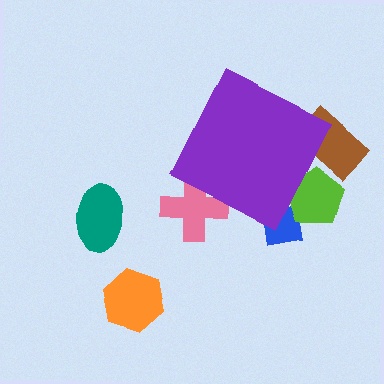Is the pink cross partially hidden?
Yes, the pink cross is partially hidden behind the purple diamond.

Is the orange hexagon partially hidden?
No, the orange hexagon is fully visible.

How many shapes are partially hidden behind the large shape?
4 shapes are partially hidden.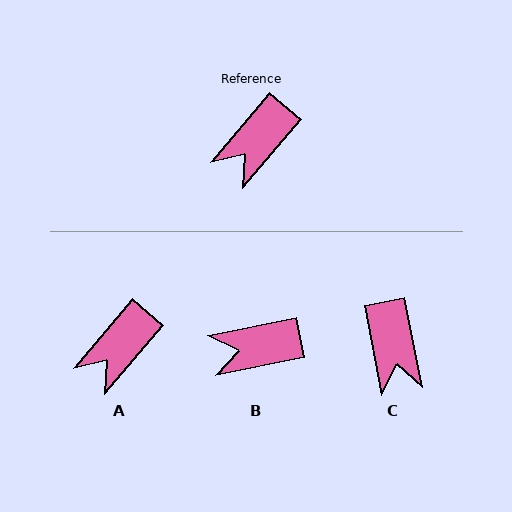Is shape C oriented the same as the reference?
No, it is off by about 51 degrees.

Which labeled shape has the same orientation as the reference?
A.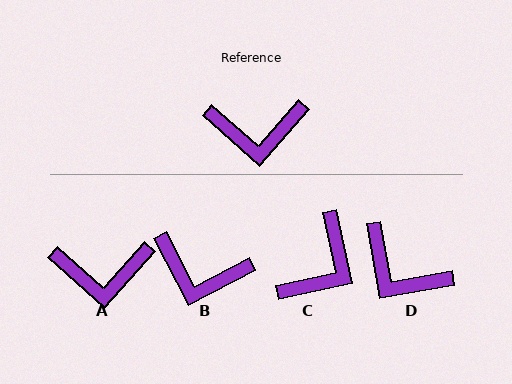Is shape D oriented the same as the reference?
No, it is off by about 38 degrees.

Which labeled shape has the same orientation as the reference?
A.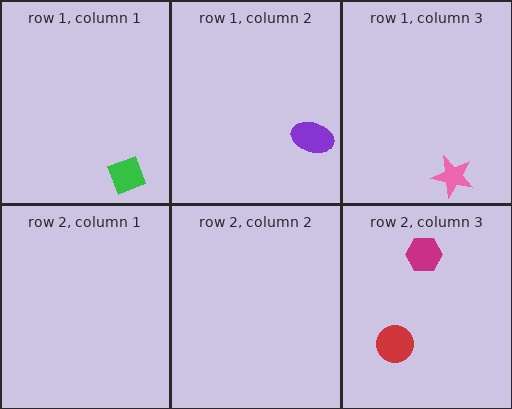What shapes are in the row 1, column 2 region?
The purple ellipse.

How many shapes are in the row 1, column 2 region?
1.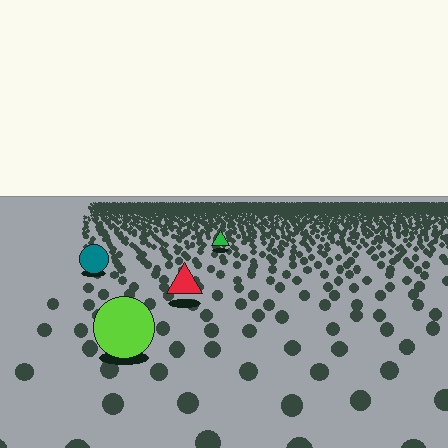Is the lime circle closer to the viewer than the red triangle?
Yes. The lime circle is closer — you can tell from the texture gradient: the ground texture is coarser near it.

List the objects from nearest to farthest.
From nearest to farthest: the lime circle, the red triangle, the teal circle, the green triangle.